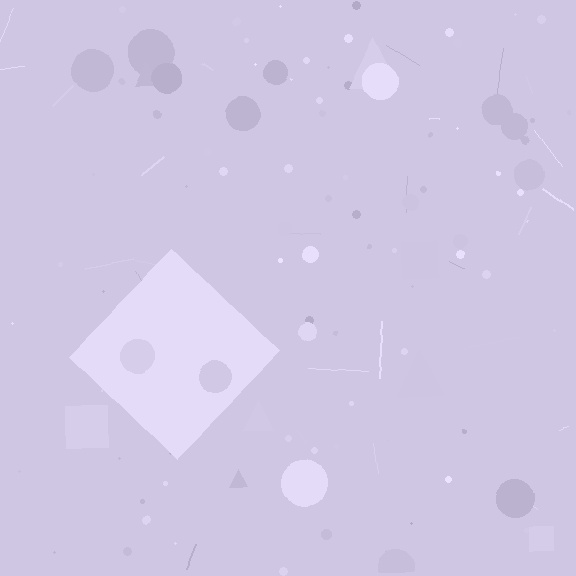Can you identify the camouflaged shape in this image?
The camouflaged shape is a diamond.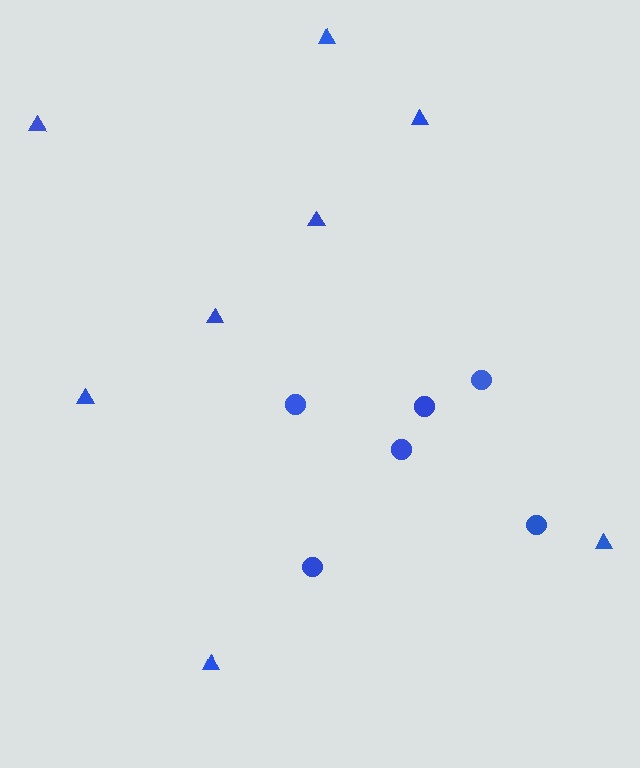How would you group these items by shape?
There are 2 groups: one group of circles (6) and one group of triangles (8).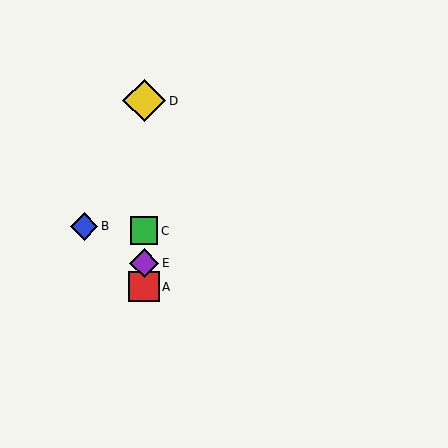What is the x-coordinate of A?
Object A is at x≈144.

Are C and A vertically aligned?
Yes, both are at x≈144.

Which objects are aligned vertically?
Objects A, C, D, E are aligned vertically.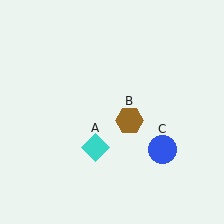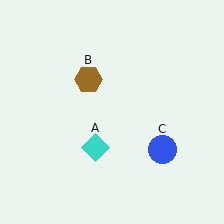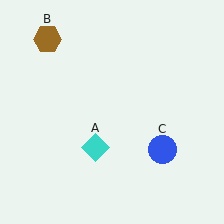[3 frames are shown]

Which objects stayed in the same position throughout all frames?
Cyan diamond (object A) and blue circle (object C) remained stationary.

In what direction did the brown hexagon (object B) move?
The brown hexagon (object B) moved up and to the left.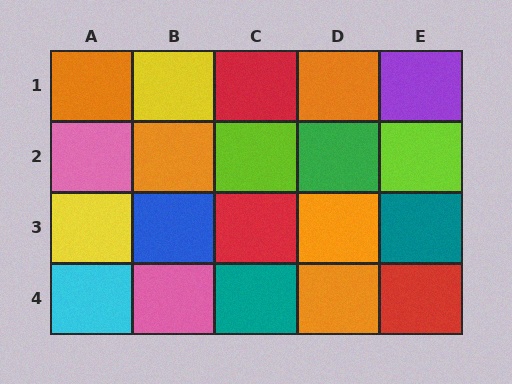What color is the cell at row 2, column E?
Lime.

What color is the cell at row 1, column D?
Orange.